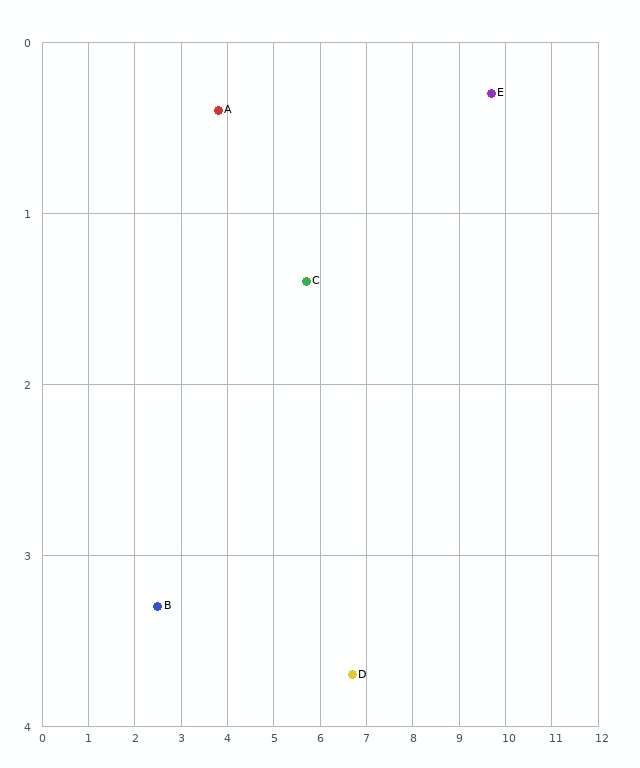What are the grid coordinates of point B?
Point B is at approximately (2.5, 3.3).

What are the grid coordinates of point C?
Point C is at approximately (5.7, 1.4).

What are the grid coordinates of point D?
Point D is at approximately (6.7, 3.7).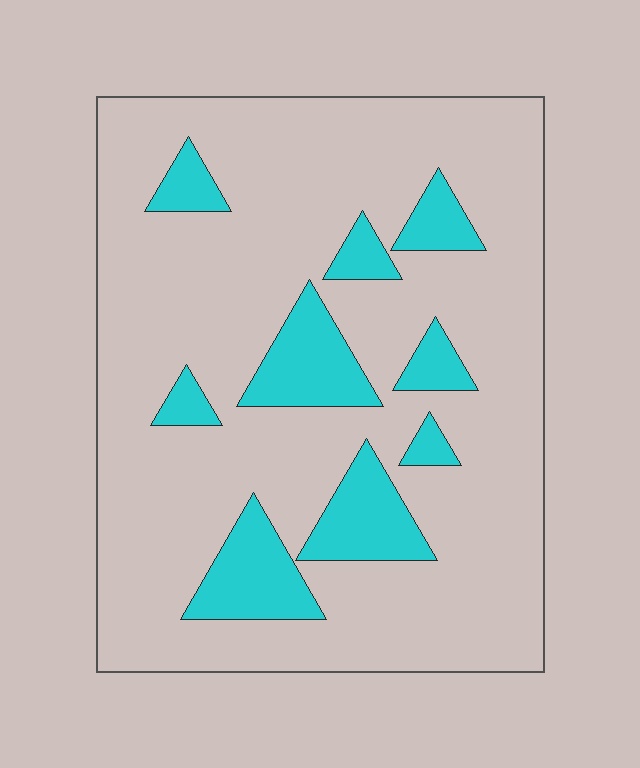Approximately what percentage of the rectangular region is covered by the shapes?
Approximately 20%.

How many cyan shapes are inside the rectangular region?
9.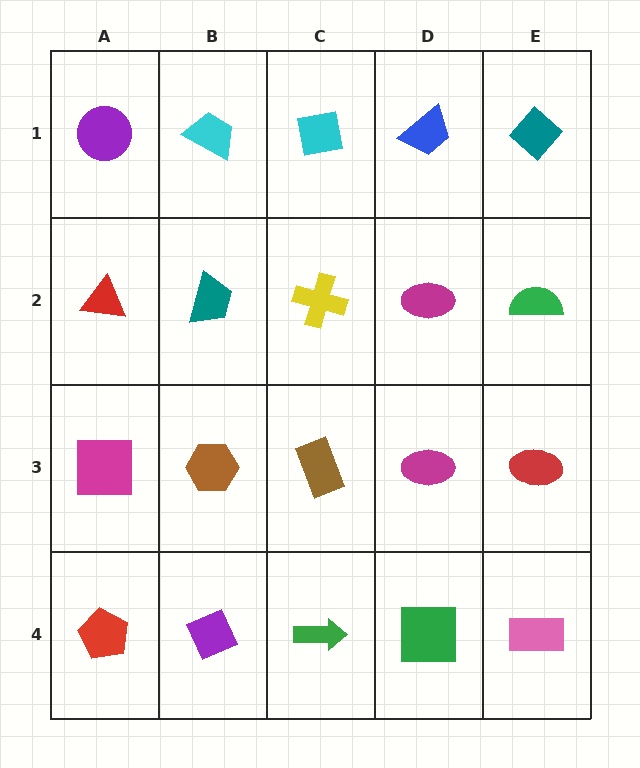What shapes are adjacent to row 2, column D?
A blue trapezoid (row 1, column D), a magenta ellipse (row 3, column D), a yellow cross (row 2, column C), a green semicircle (row 2, column E).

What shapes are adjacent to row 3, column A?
A red triangle (row 2, column A), a red pentagon (row 4, column A), a brown hexagon (row 3, column B).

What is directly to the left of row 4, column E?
A green square.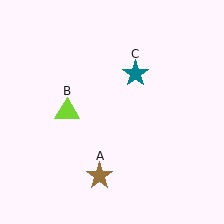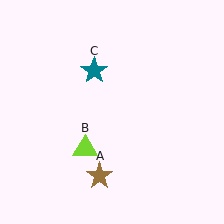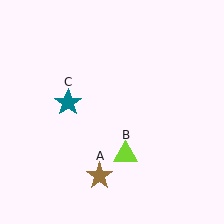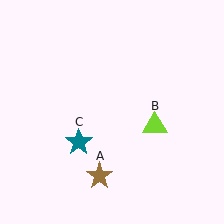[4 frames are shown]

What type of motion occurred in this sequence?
The lime triangle (object B), teal star (object C) rotated counterclockwise around the center of the scene.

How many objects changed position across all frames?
2 objects changed position: lime triangle (object B), teal star (object C).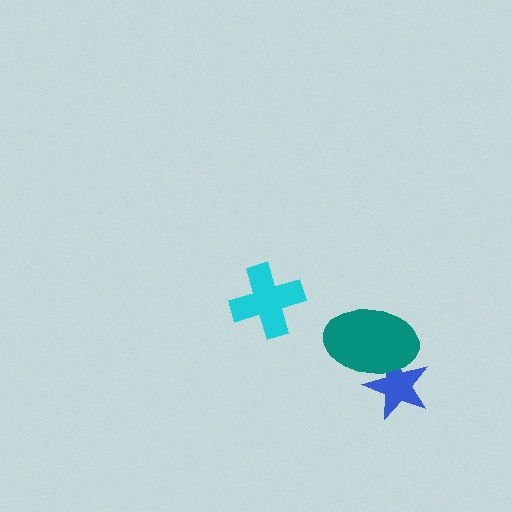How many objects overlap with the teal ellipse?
1 object overlaps with the teal ellipse.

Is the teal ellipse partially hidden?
No, no other shape covers it.